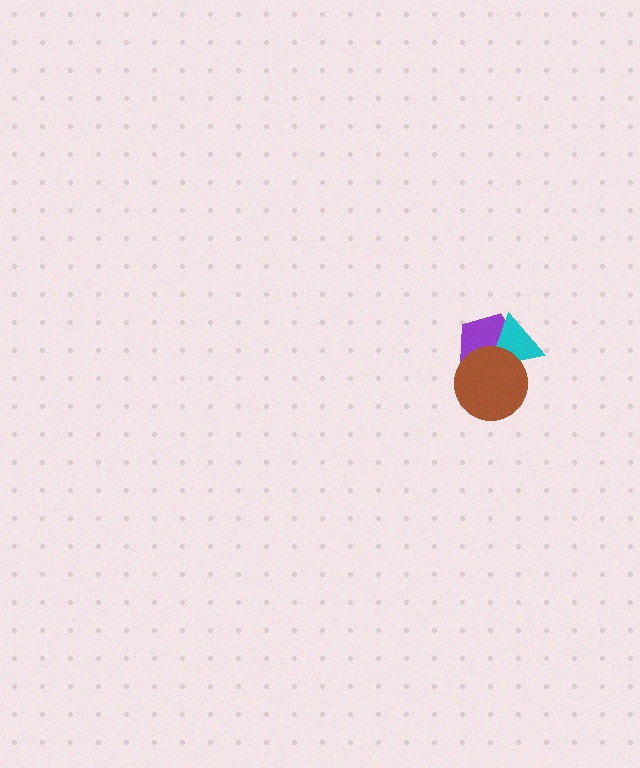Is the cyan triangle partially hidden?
Yes, it is partially covered by another shape.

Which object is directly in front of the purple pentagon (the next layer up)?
The cyan triangle is directly in front of the purple pentagon.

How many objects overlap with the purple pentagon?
2 objects overlap with the purple pentagon.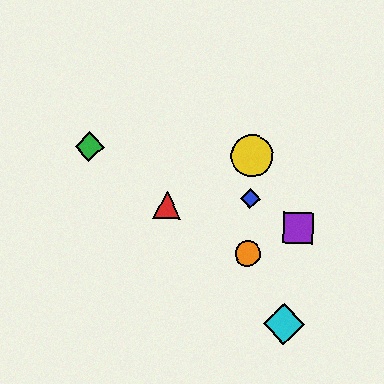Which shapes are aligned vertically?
The blue diamond, the yellow circle, the orange circle are aligned vertically.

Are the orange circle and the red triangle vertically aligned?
No, the orange circle is at x≈248 and the red triangle is at x≈167.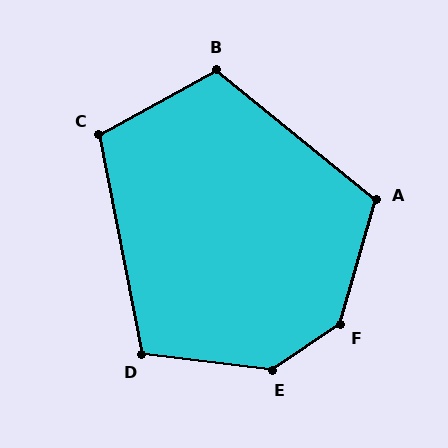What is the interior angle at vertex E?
Approximately 139 degrees (obtuse).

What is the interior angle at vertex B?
Approximately 112 degrees (obtuse).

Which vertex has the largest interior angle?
F, at approximately 140 degrees.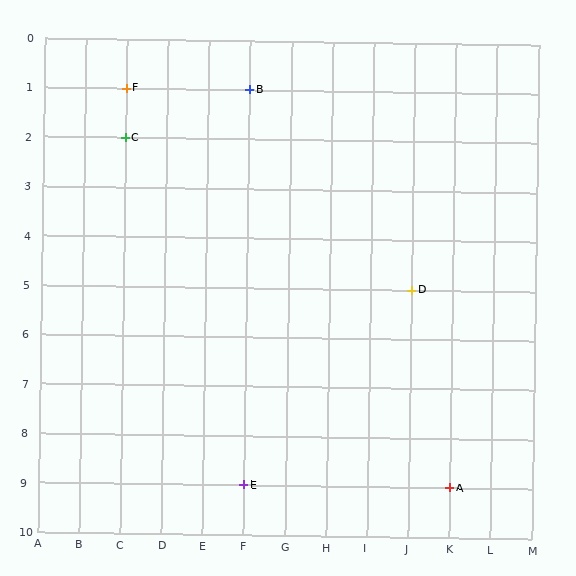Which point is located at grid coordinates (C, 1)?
Point F is at (C, 1).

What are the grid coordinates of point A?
Point A is at grid coordinates (K, 9).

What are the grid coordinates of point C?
Point C is at grid coordinates (C, 2).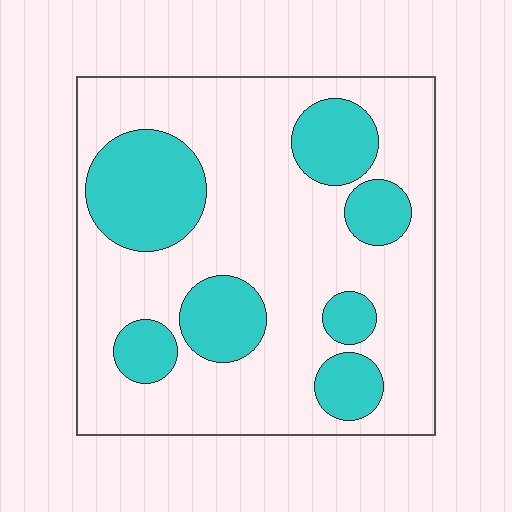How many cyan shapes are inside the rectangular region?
7.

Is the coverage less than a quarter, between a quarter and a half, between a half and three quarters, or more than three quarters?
Between a quarter and a half.